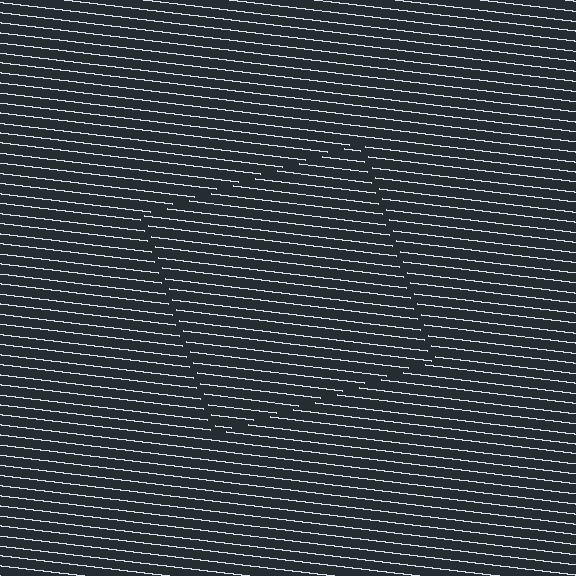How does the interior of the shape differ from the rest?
The interior of the shape contains the same grating, shifted by half a period — the contour is defined by the phase discontinuity where line-ends from the inner and outer gratings abut.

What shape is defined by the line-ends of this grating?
An illusory square. The interior of the shape contains the same grating, shifted by half a period — the contour is defined by the phase discontinuity where line-ends from the inner and outer gratings abut.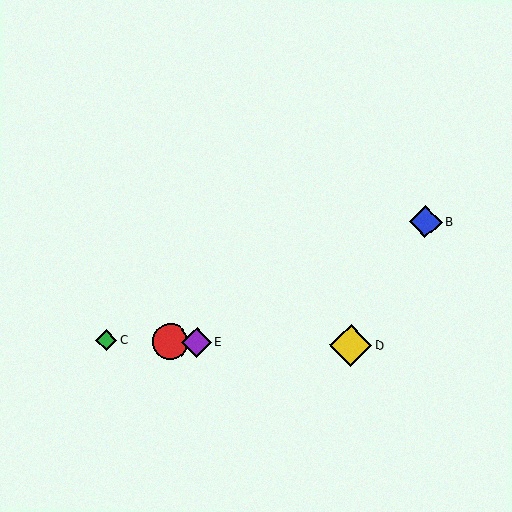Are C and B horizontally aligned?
No, C is at y≈340 and B is at y≈222.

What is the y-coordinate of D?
Object D is at y≈345.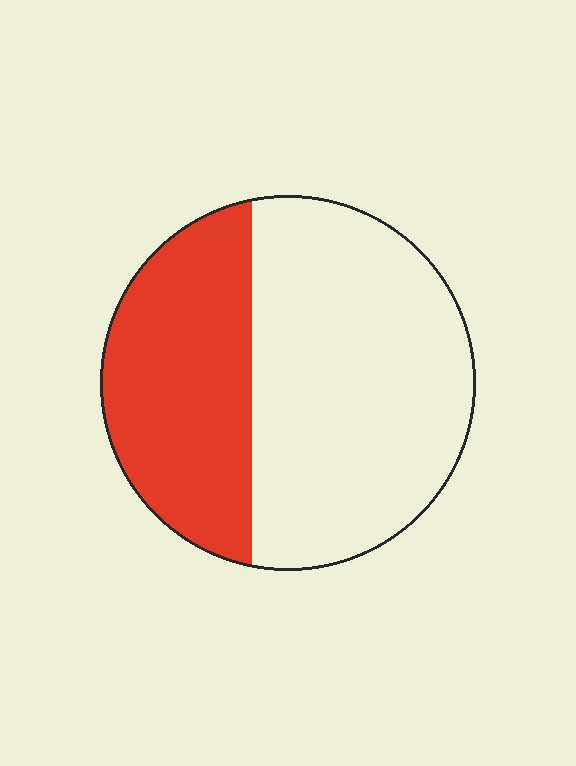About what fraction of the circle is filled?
About three eighths (3/8).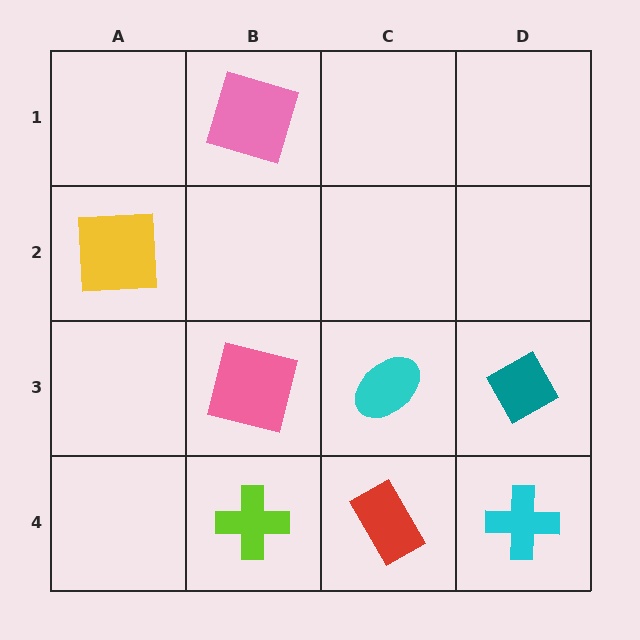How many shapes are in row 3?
3 shapes.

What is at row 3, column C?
A cyan ellipse.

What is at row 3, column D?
A teal diamond.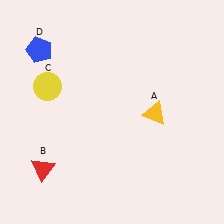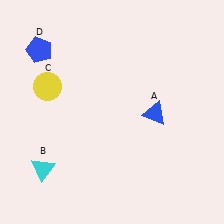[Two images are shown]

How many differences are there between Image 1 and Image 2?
There are 2 differences between the two images.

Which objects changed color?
A changed from yellow to blue. B changed from red to cyan.